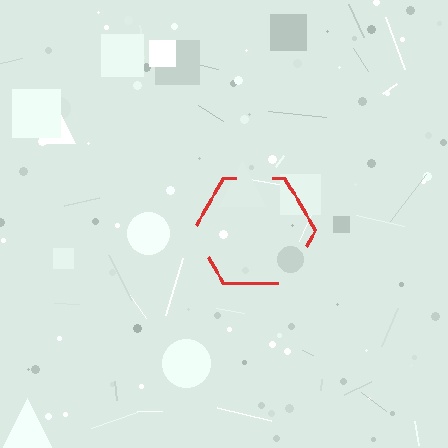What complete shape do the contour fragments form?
The contour fragments form a hexagon.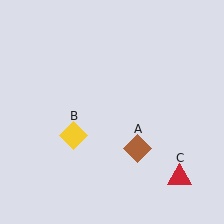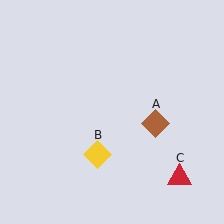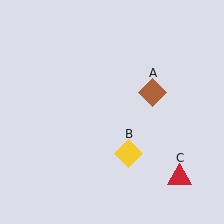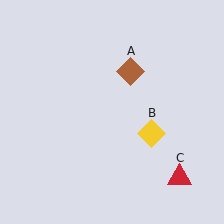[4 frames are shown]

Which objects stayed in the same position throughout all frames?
Red triangle (object C) remained stationary.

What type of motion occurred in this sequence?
The brown diamond (object A), yellow diamond (object B) rotated counterclockwise around the center of the scene.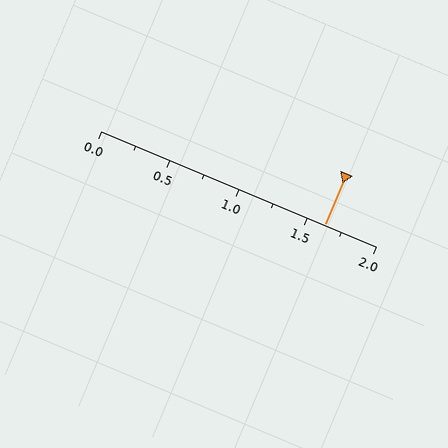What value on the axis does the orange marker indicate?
The marker indicates approximately 1.62.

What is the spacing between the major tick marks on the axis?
The major ticks are spaced 0.5 apart.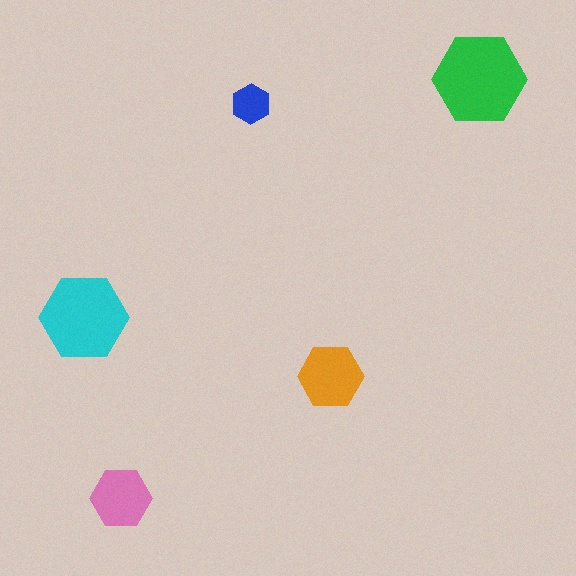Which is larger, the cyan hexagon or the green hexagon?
The green one.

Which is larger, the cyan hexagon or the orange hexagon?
The cyan one.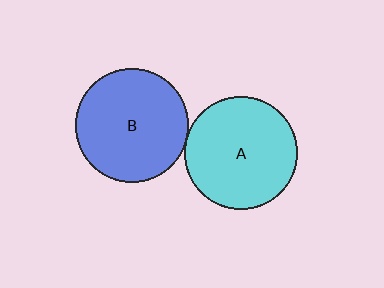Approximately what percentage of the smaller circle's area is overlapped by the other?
Approximately 5%.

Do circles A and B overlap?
Yes.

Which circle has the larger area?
Circle B (blue).